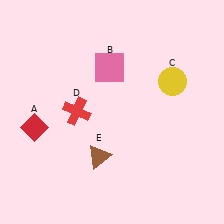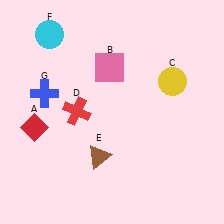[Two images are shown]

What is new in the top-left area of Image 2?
A cyan circle (F) was added in the top-left area of Image 2.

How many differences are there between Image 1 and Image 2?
There are 2 differences between the two images.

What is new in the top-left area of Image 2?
A blue cross (G) was added in the top-left area of Image 2.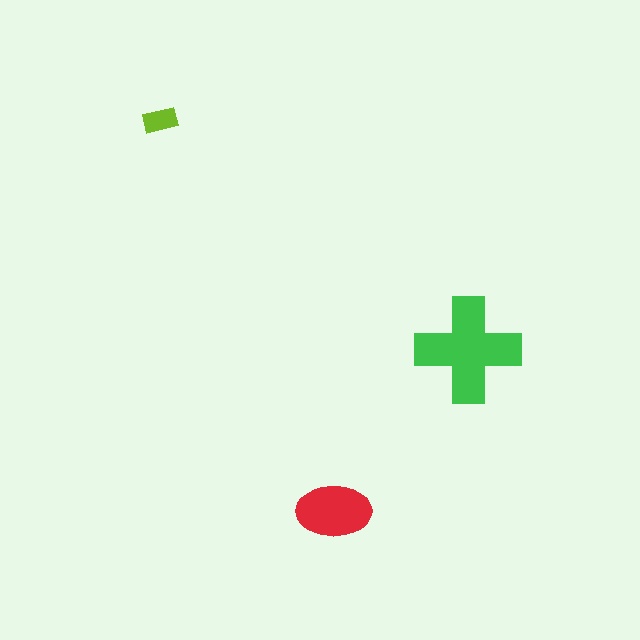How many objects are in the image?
There are 3 objects in the image.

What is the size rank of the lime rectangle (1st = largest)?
3rd.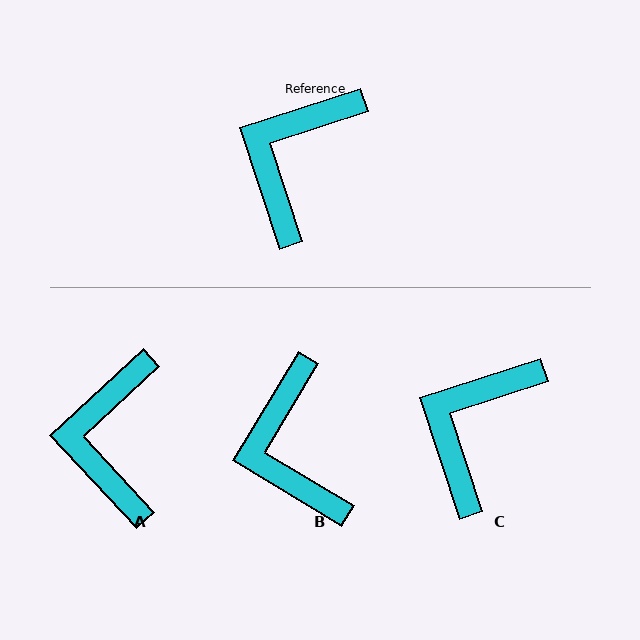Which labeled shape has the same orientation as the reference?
C.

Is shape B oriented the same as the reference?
No, it is off by about 41 degrees.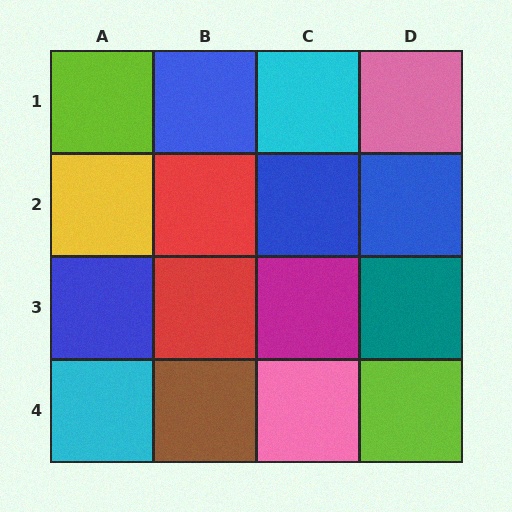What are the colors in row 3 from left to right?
Blue, red, magenta, teal.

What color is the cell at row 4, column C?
Pink.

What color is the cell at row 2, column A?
Yellow.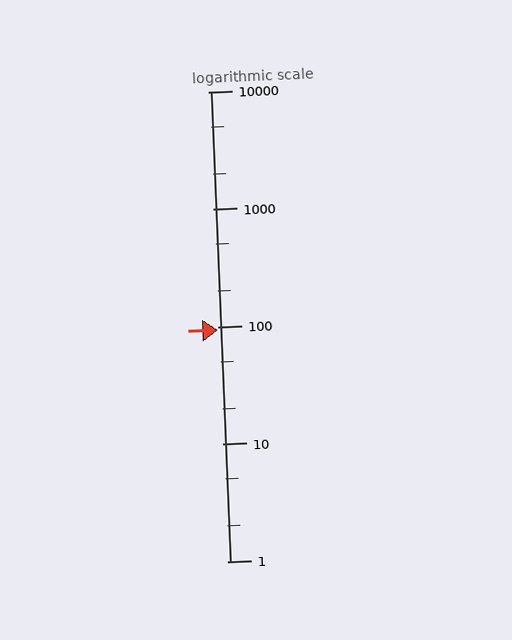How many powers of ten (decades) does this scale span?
The scale spans 4 decades, from 1 to 10000.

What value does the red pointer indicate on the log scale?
The pointer indicates approximately 93.